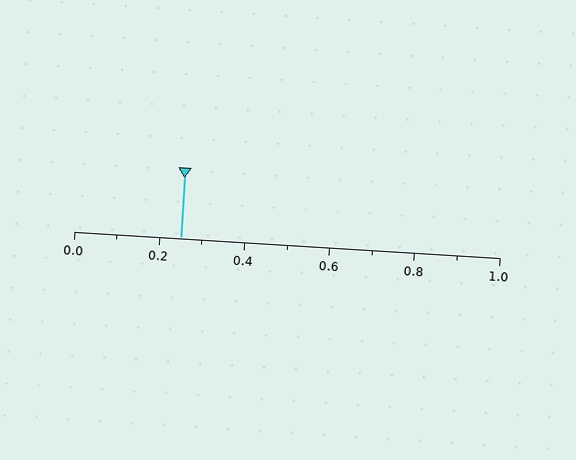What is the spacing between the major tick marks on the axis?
The major ticks are spaced 0.2 apart.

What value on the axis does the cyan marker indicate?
The marker indicates approximately 0.25.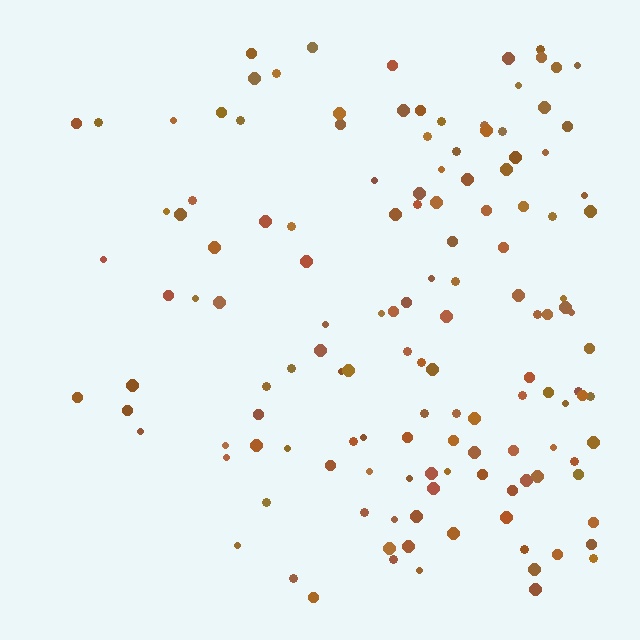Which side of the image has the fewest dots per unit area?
The left.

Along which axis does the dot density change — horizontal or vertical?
Horizontal.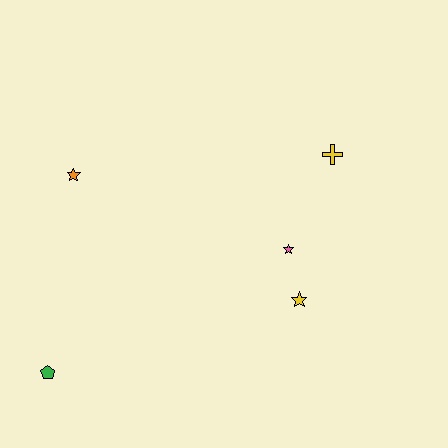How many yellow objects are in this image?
There are 2 yellow objects.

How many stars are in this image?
There are 3 stars.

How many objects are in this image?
There are 5 objects.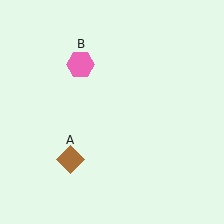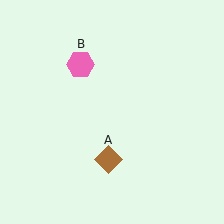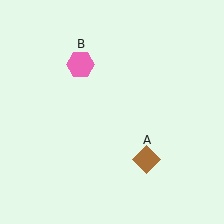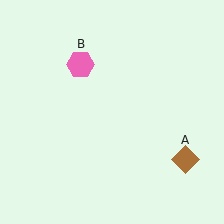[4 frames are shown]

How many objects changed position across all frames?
1 object changed position: brown diamond (object A).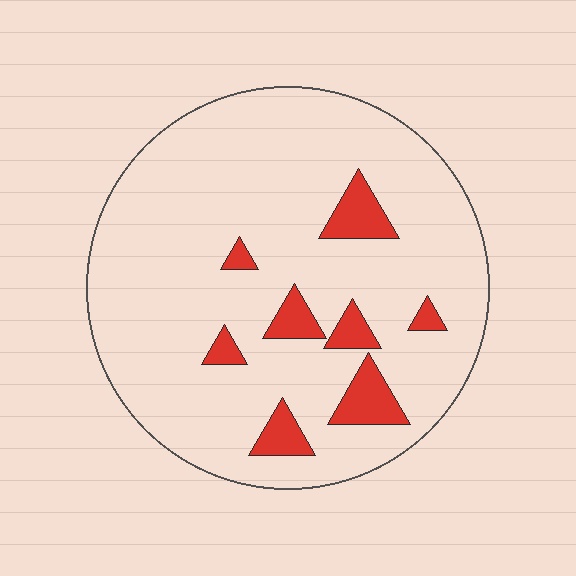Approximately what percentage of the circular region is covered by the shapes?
Approximately 10%.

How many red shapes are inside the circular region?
8.